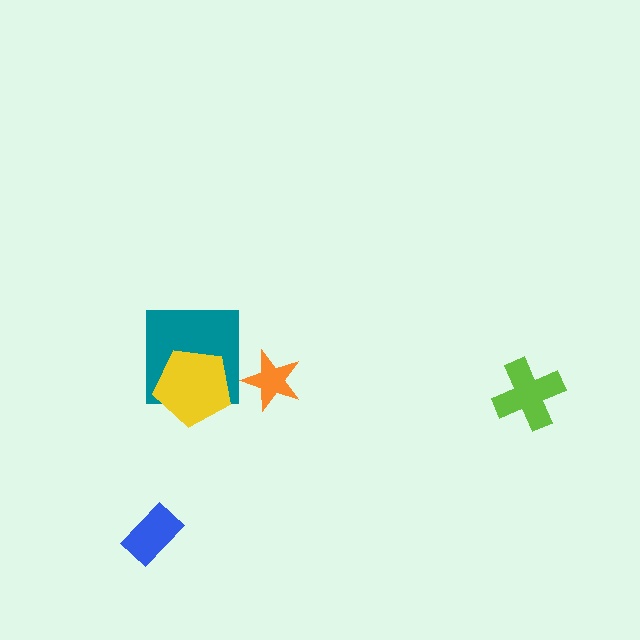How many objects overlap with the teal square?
1 object overlaps with the teal square.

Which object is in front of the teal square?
The yellow pentagon is in front of the teal square.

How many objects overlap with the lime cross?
0 objects overlap with the lime cross.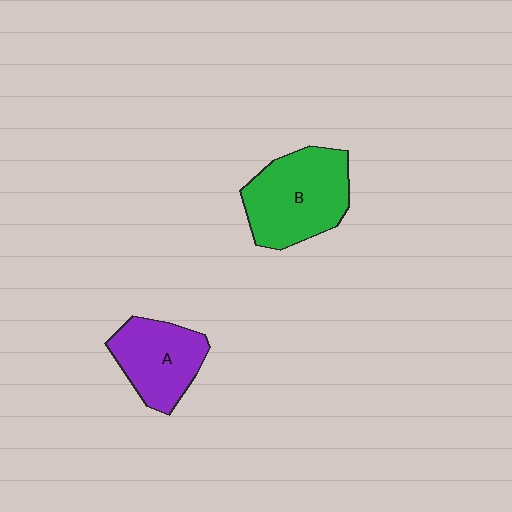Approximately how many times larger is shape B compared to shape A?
Approximately 1.3 times.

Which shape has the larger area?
Shape B (green).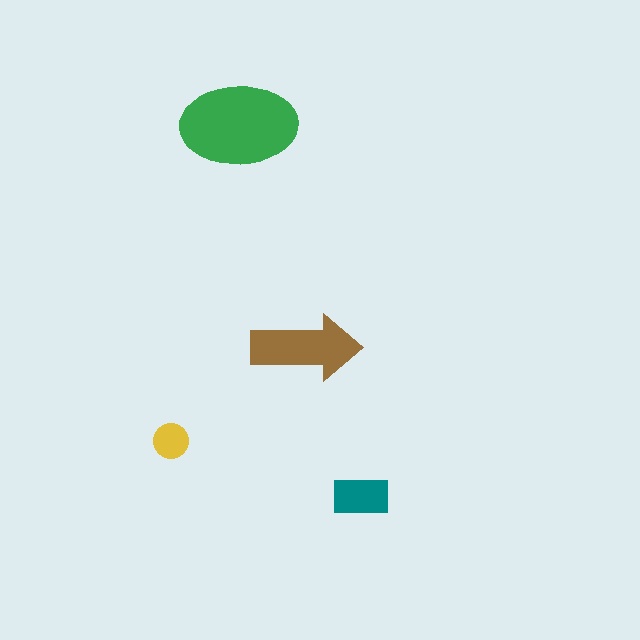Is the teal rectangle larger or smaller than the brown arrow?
Smaller.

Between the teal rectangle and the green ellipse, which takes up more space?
The green ellipse.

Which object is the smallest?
The yellow circle.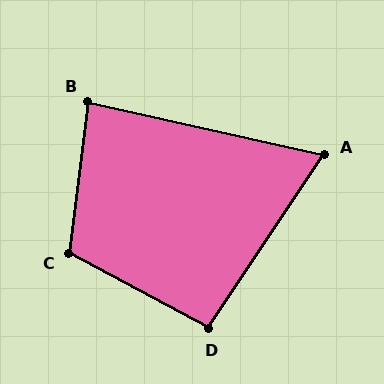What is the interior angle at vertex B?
Approximately 85 degrees (acute).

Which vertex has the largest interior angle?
C, at approximately 111 degrees.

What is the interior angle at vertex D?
Approximately 95 degrees (obtuse).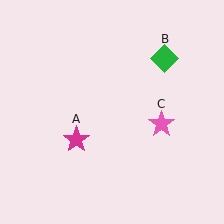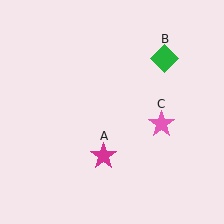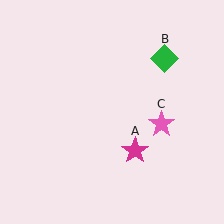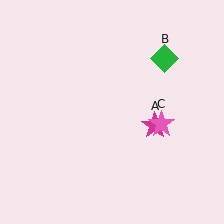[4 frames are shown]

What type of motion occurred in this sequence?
The magenta star (object A) rotated counterclockwise around the center of the scene.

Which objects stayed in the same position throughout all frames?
Green diamond (object B) and pink star (object C) remained stationary.